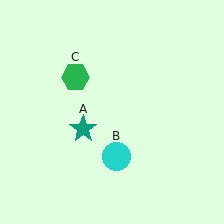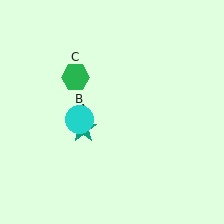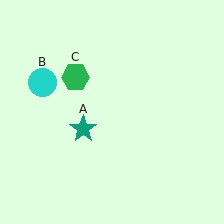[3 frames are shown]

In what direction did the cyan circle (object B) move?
The cyan circle (object B) moved up and to the left.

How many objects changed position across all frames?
1 object changed position: cyan circle (object B).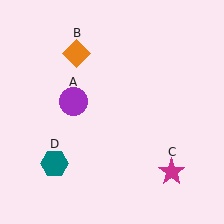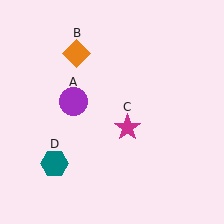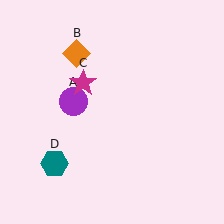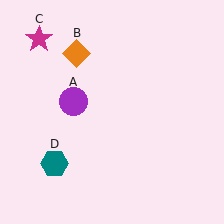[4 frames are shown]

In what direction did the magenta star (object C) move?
The magenta star (object C) moved up and to the left.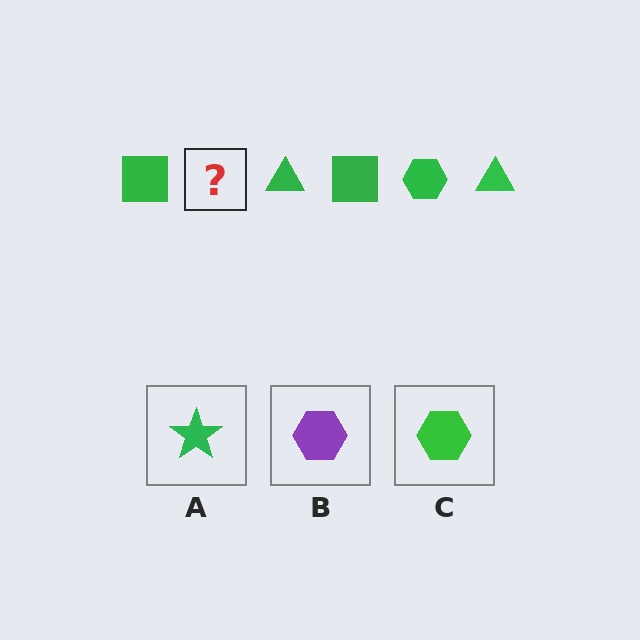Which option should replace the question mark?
Option C.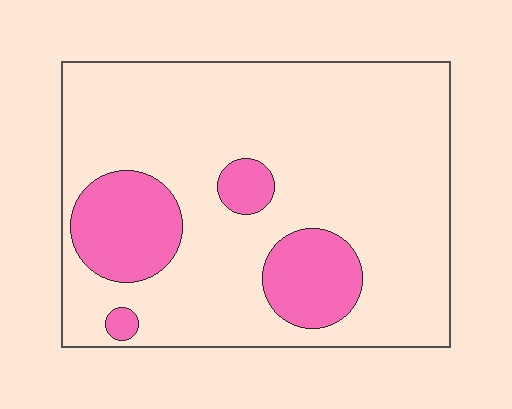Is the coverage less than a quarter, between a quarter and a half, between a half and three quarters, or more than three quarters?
Less than a quarter.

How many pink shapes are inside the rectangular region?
4.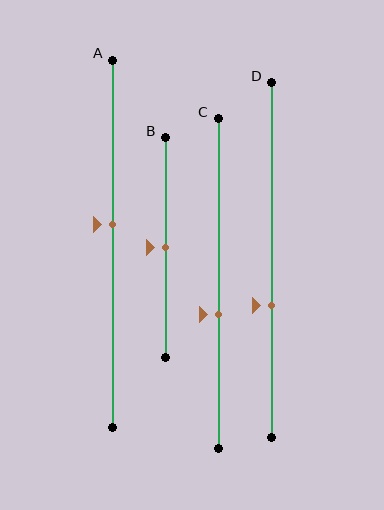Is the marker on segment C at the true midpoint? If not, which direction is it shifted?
No, the marker on segment C is shifted downward by about 9% of the segment length.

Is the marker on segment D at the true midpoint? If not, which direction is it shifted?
No, the marker on segment D is shifted downward by about 13% of the segment length.